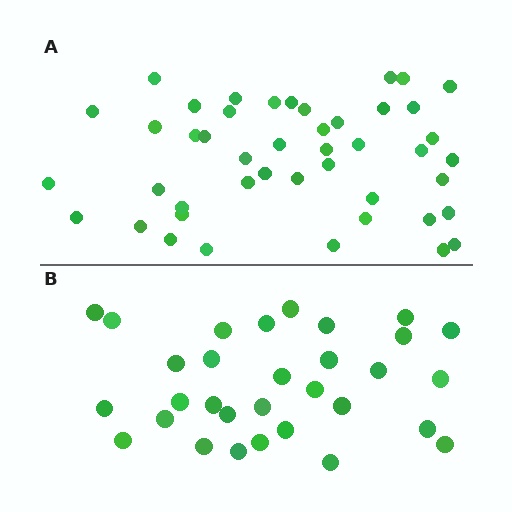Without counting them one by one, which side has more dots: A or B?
Region A (the top region) has more dots.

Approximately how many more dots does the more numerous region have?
Region A has approximately 15 more dots than region B.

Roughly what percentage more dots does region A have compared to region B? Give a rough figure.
About 45% more.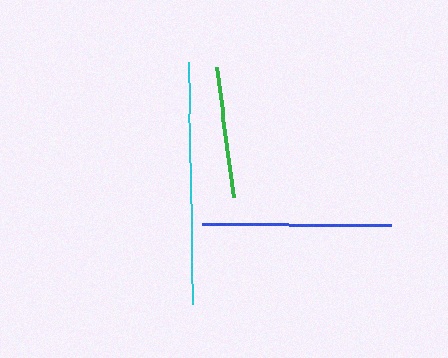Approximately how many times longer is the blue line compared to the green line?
The blue line is approximately 1.4 times the length of the green line.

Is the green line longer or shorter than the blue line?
The blue line is longer than the green line.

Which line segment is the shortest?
The green line is the shortest at approximately 131 pixels.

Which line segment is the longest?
The cyan line is the longest at approximately 241 pixels.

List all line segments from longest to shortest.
From longest to shortest: cyan, blue, green.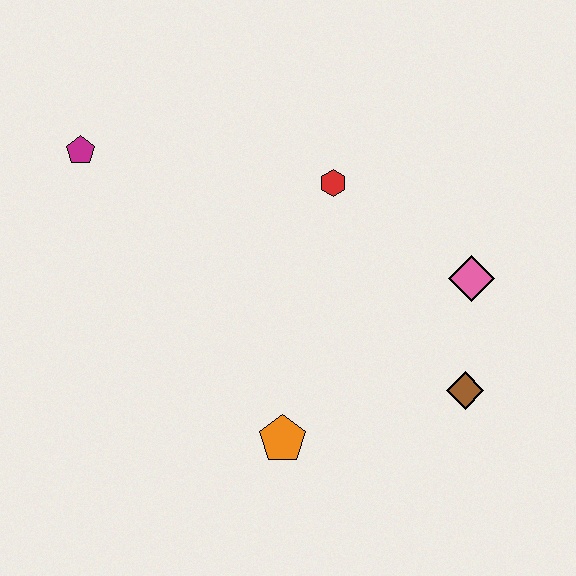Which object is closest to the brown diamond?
The pink diamond is closest to the brown diamond.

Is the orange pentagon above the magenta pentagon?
No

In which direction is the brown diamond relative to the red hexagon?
The brown diamond is below the red hexagon.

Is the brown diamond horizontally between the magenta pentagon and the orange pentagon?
No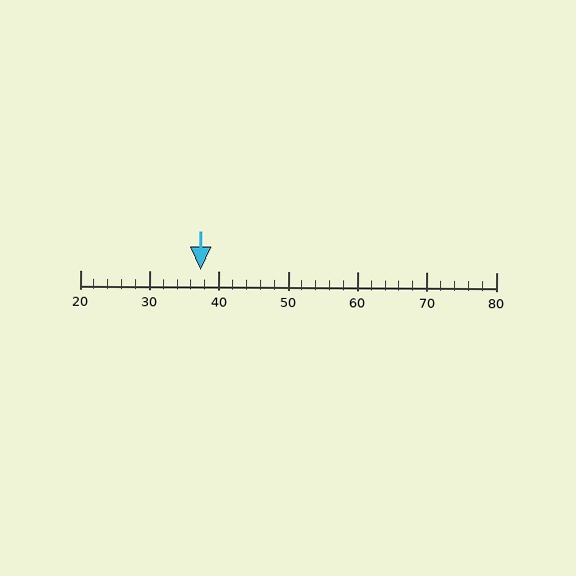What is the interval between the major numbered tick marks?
The major tick marks are spaced 10 units apart.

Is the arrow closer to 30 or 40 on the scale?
The arrow is closer to 40.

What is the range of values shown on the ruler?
The ruler shows values from 20 to 80.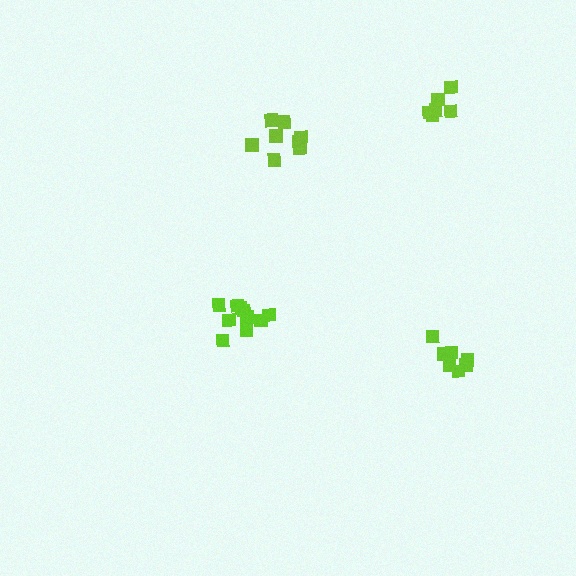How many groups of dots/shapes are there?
There are 4 groups.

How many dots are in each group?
Group 1: 7 dots, Group 2: 6 dots, Group 3: 10 dots, Group 4: 8 dots (31 total).